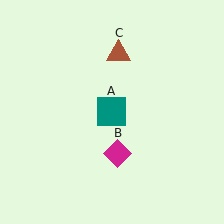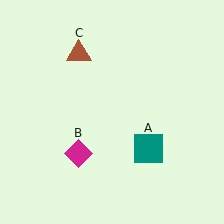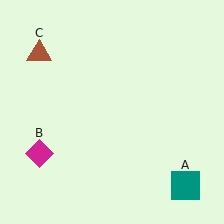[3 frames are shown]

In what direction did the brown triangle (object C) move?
The brown triangle (object C) moved left.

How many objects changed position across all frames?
3 objects changed position: teal square (object A), magenta diamond (object B), brown triangle (object C).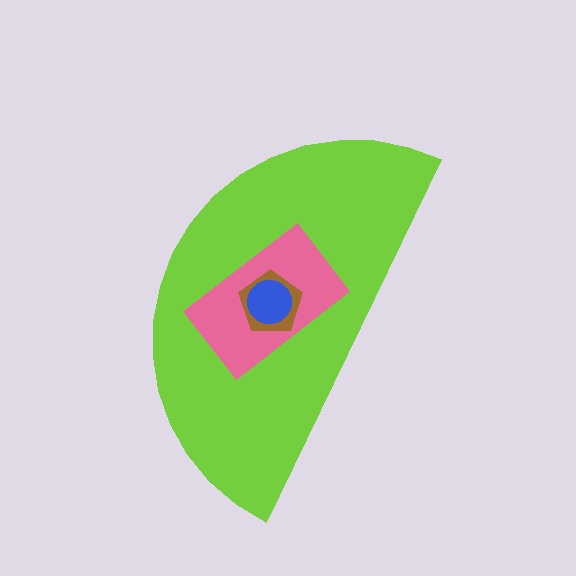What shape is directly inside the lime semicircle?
The pink rectangle.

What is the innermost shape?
The blue circle.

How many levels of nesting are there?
4.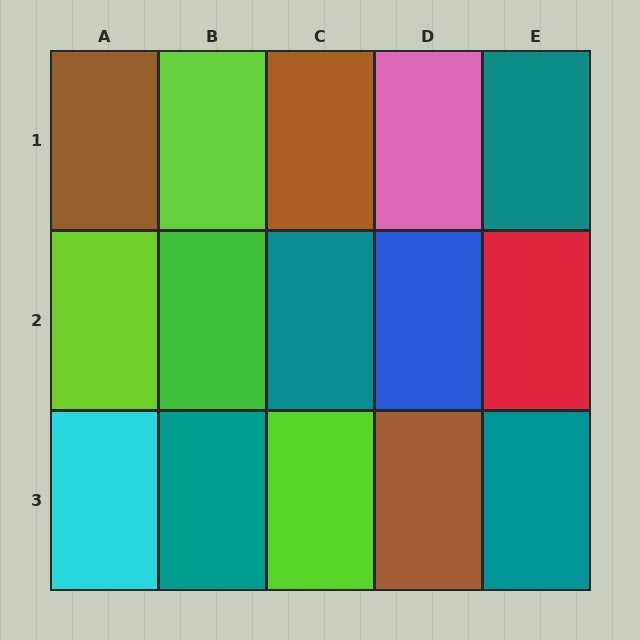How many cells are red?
1 cell is red.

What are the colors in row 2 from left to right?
Lime, green, teal, blue, red.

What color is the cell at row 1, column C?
Brown.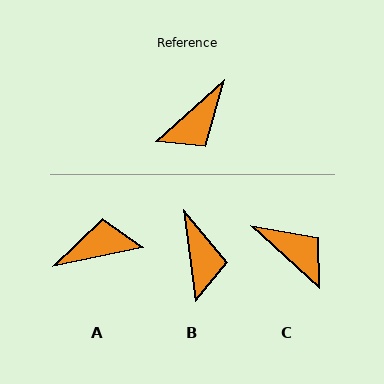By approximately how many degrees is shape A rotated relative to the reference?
Approximately 150 degrees counter-clockwise.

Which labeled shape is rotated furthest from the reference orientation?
A, about 150 degrees away.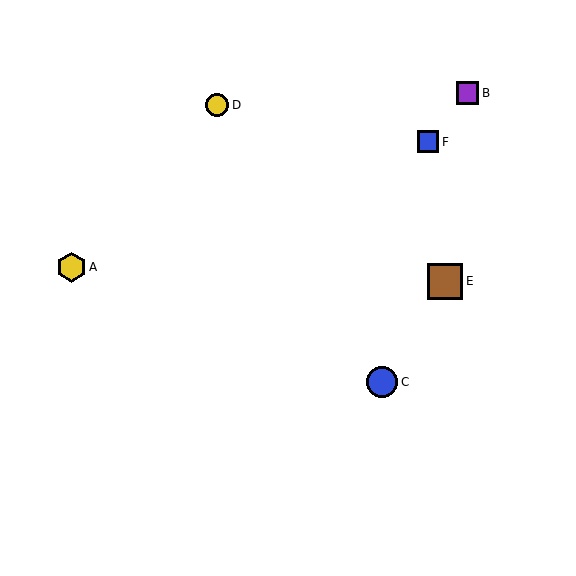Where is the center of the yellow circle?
The center of the yellow circle is at (217, 105).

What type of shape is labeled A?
Shape A is a yellow hexagon.